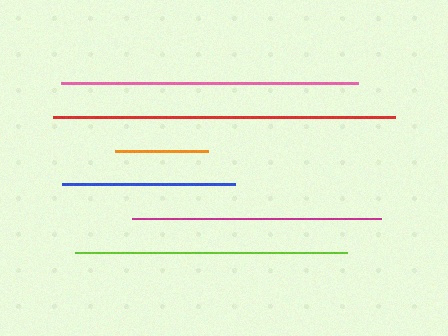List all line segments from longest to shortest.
From longest to shortest: red, pink, lime, magenta, blue, orange.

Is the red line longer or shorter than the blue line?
The red line is longer than the blue line.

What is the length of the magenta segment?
The magenta segment is approximately 249 pixels long.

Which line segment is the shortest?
The orange line is the shortest at approximately 93 pixels.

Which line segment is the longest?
The red line is the longest at approximately 342 pixels.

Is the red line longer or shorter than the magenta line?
The red line is longer than the magenta line.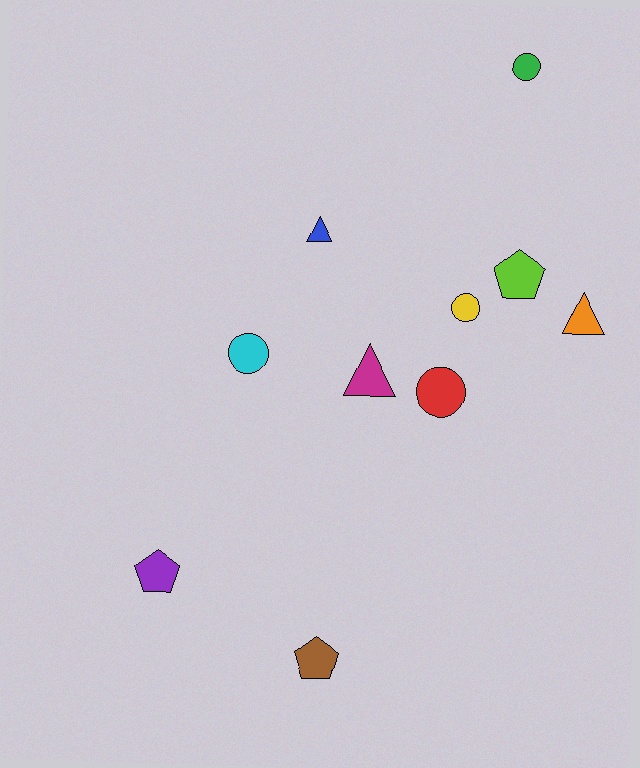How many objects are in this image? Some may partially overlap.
There are 10 objects.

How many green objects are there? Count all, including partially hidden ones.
There is 1 green object.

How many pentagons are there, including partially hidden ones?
There are 3 pentagons.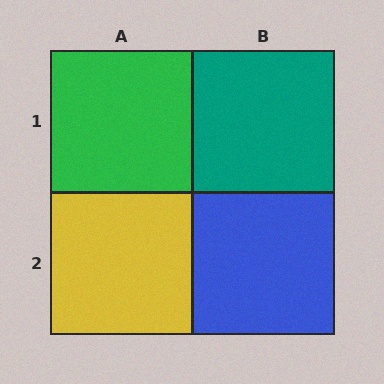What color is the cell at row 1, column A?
Green.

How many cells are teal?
1 cell is teal.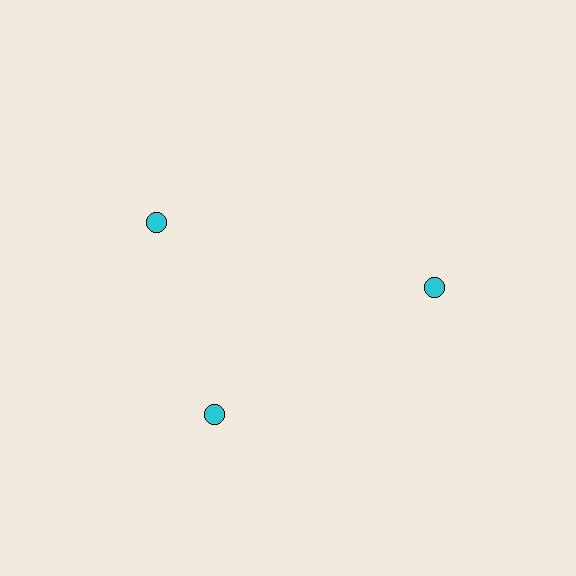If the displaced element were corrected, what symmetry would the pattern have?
It would have 3-fold rotational symmetry — the pattern would map onto itself every 120 degrees.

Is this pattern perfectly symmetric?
No. The 3 cyan circles are arranged in a ring, but one element near the 11 o'clock position is rotated out of alignment along the ring, breaking the 3-fold rotational symmetry.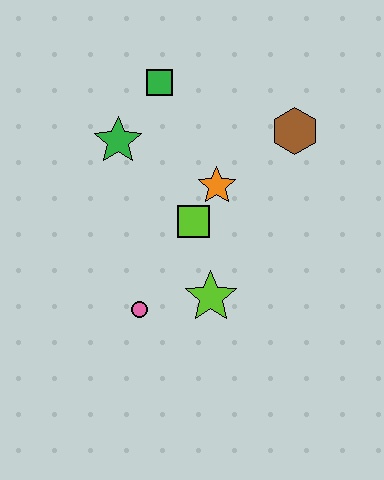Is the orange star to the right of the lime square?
Yes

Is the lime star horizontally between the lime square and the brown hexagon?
Yes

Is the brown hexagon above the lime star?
Yes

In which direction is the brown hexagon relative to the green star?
The brown hexagon is to the right of the green star.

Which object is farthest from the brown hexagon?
The pink circle is farthest from the brown hexagon.